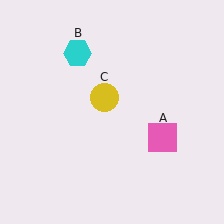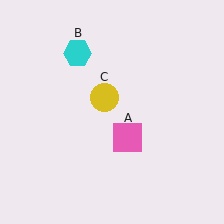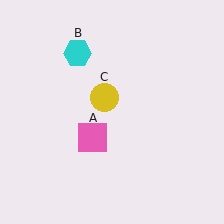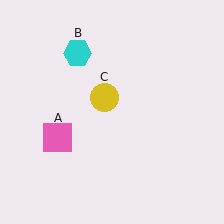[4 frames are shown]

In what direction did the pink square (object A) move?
The pink square (object A) moved left.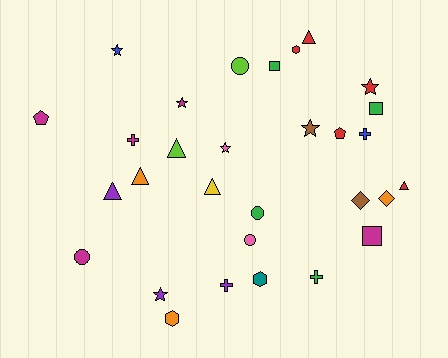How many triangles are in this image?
There are 6 triangles.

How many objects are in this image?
There are 30 objects.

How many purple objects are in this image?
There are 3 purple objects.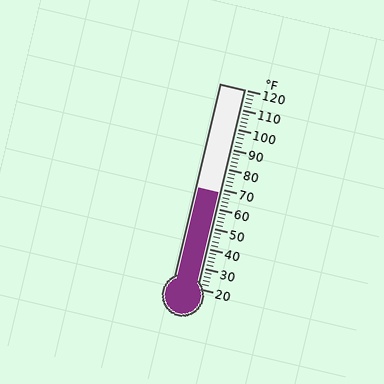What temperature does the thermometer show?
The thermometer shows approximately 68°F.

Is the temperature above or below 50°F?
The temperature is above 50°F.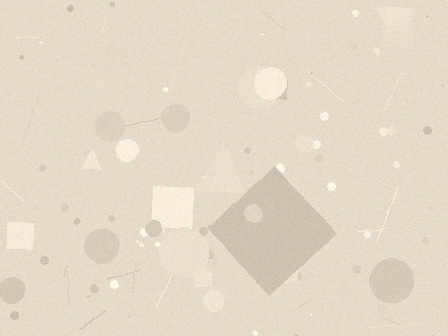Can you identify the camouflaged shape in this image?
The camouflaged shape is a diamond.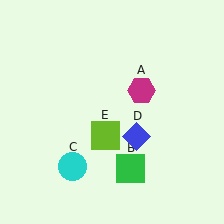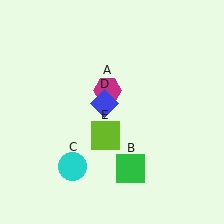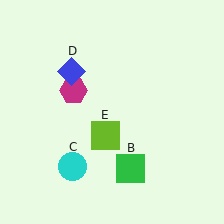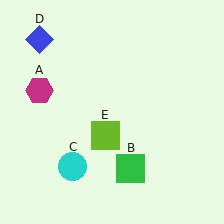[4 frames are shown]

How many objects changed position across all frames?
2 objects changed position: magenta hexagon (object A), blue diamond (object D).